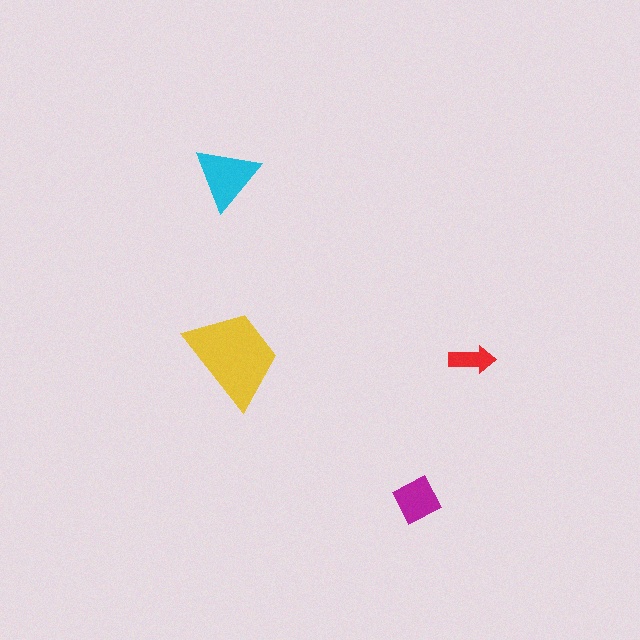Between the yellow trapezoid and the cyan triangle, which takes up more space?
The yellow trapezoid.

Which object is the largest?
The yellow trapezoid.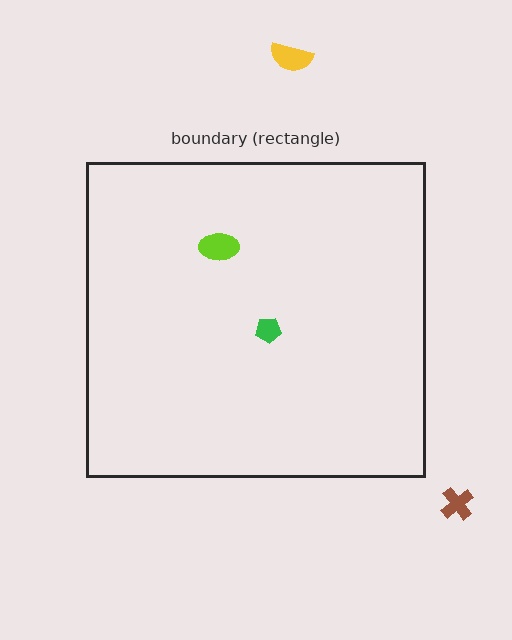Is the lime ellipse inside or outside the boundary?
Inside.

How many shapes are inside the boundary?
2 inside, 2 outside.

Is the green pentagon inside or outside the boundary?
Inside.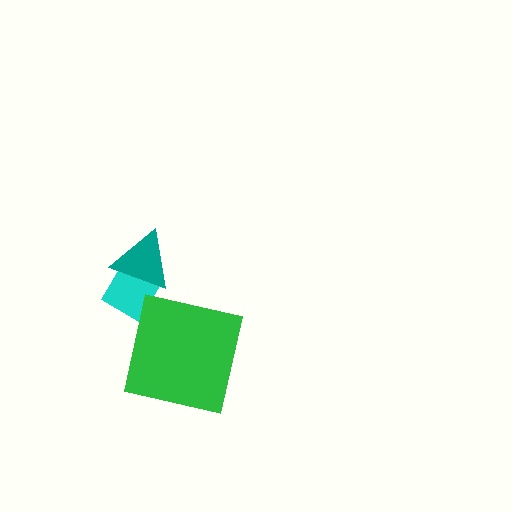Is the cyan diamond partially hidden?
Yes, it is partially covered by another shape.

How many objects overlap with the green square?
0 objects overlap with the green square.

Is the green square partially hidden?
No, no other shape covers it.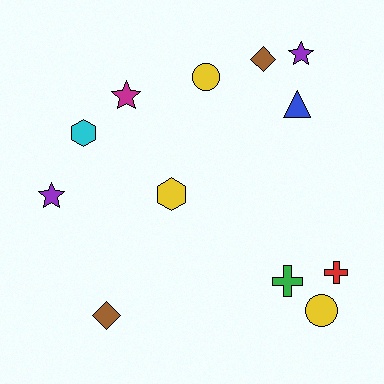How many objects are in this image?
There are 12 objects.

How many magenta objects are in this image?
There is 1 magenta object.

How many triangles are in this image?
There is 1 triangle.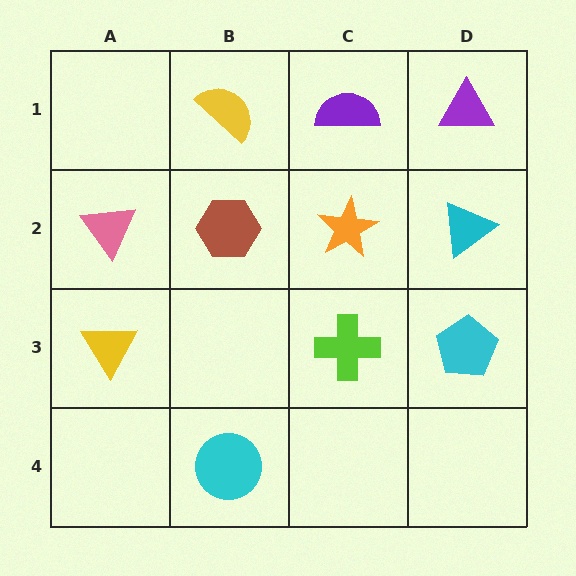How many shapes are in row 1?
3 shapes.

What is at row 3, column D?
A cyan pentagon.